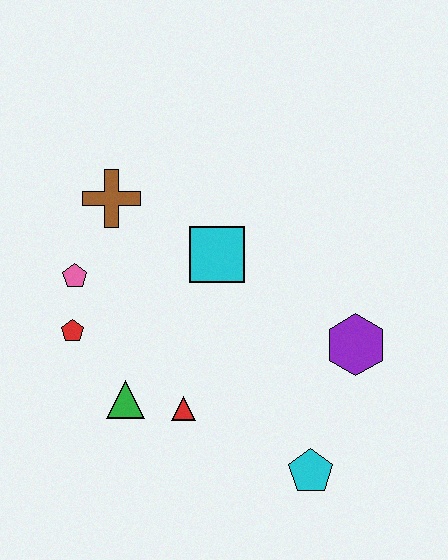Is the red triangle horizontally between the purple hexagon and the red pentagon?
Yes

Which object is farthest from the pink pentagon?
The cyan pentagon is farthest from the pink pentagon.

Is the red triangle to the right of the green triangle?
Yes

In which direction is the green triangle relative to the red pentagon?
The green triangle is below the red pentagon.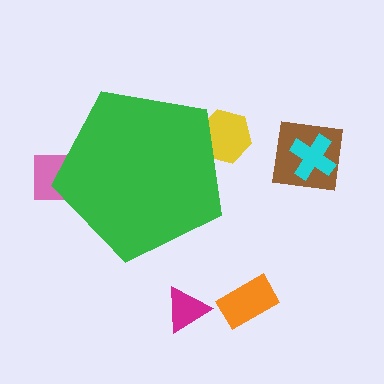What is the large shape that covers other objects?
A green pentagon.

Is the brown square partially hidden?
No, the brown square is fully visible.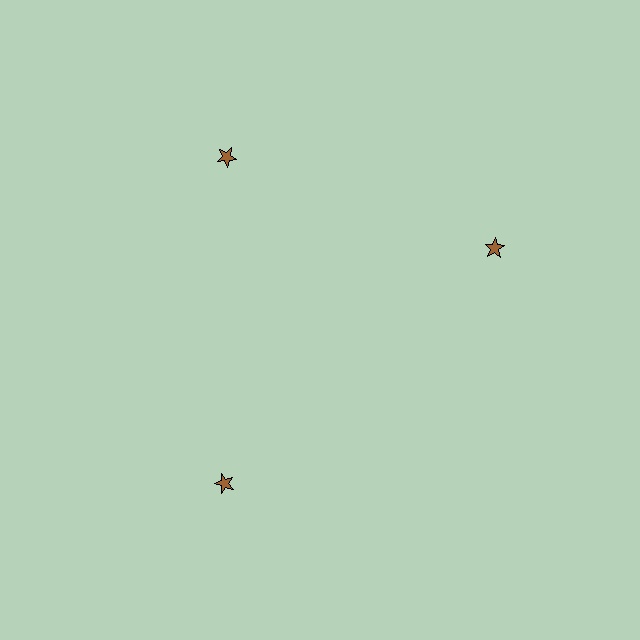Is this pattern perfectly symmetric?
No. The 3 brown stars are arranged in a ring, but one element near the 3 o'clock position is rotated out of alignment along the ring, breaking the 3-fold rotational symmetry.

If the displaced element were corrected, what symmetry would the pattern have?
It would have 3-fold rotational symmetry — the pattern would map onto itself every 120 degrees.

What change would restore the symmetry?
The symmetry would be restored by rotating it back into even spacing with its neighbors so that all 3 stars sit at equal angles and equal distance from the center.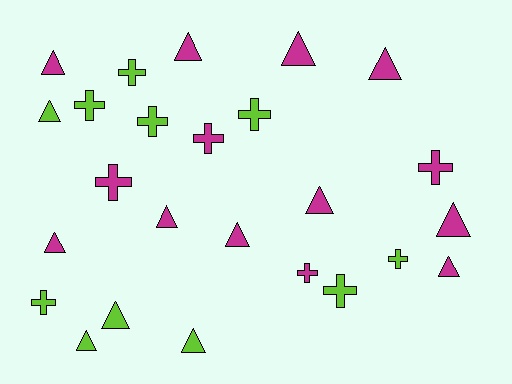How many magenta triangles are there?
There are 10 magenta triangles.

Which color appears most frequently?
Magenta, with 14 objects.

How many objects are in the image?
There are 25 objects.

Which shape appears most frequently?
Triangle, with 14 objects.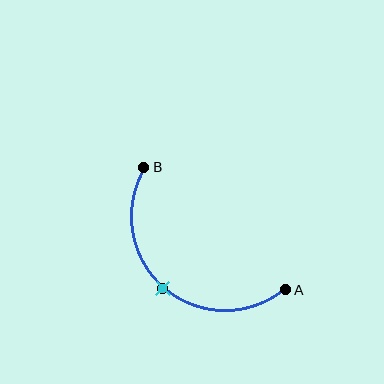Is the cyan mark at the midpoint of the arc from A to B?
Yes. The cyan mark lies on the arc at equal arc-length from both A and B — it is the arc midpoint.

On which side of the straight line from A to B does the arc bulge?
The arc bulges below and to the left of the straight line connecting A and B.